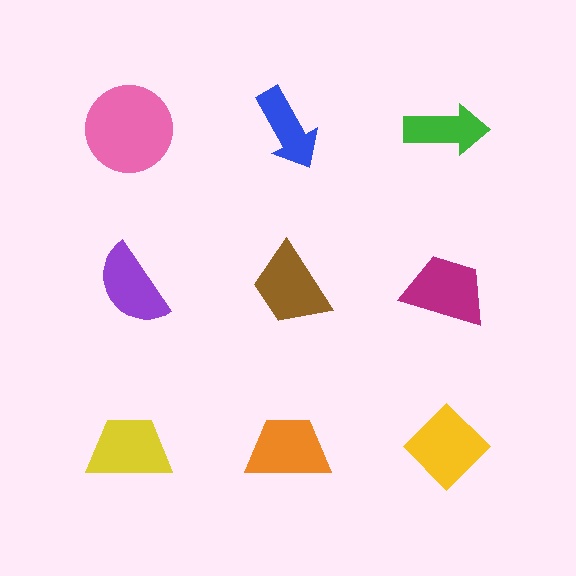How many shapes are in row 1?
3 shapes.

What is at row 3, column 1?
A yellow trapezoid.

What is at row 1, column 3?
A green arrow.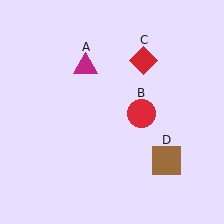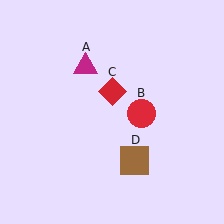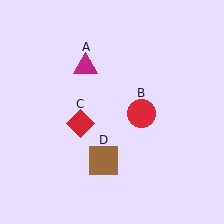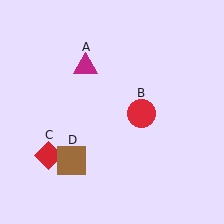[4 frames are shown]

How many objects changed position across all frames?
2 objects changed position: red diamond (object C), brown square (object D).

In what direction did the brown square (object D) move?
The brown square (object D) moved left.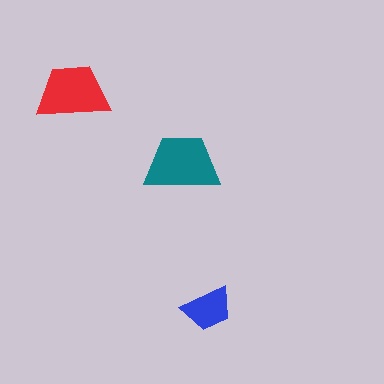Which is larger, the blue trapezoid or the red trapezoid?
The red one.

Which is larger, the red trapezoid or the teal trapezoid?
The teal one.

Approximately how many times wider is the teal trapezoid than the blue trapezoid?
About 1.5 times wider.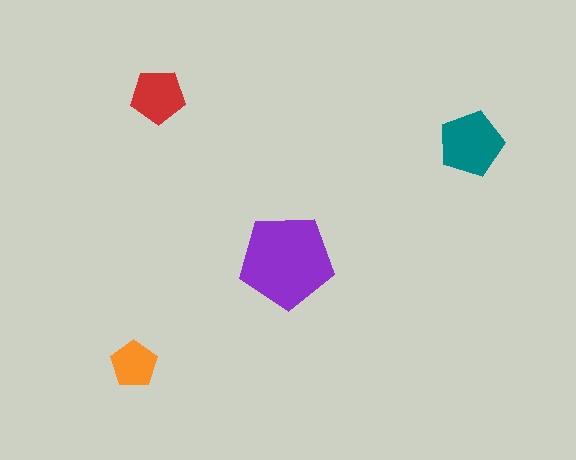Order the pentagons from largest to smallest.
the purple one, the teal one, the red one, the orange one.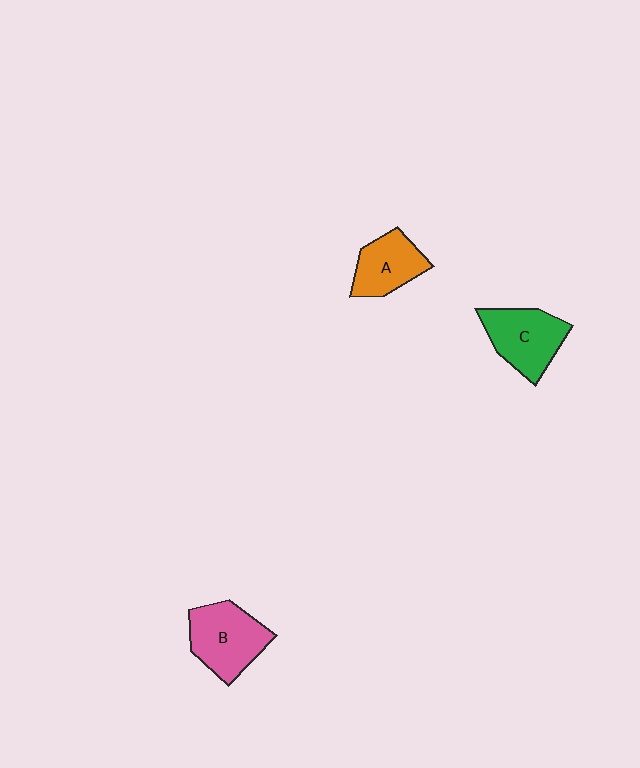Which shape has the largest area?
Shape B (pink).